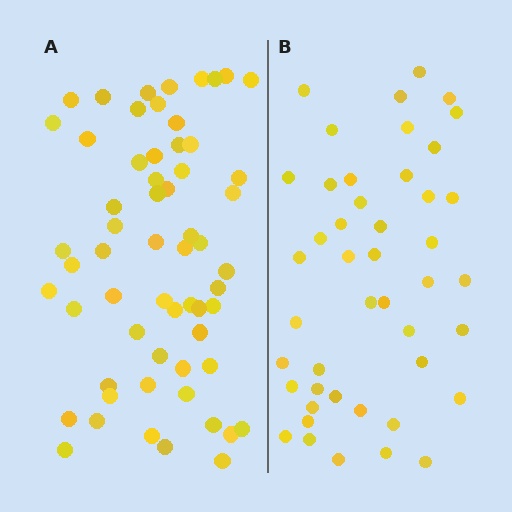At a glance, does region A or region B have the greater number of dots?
Region A (the left region) has more dots.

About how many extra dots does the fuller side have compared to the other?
Region A has approximately 15 more dots than region B.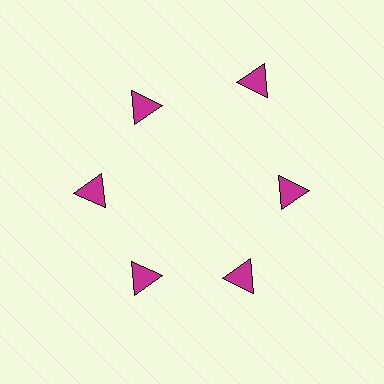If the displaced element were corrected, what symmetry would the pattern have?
It would have 6-fold rotational symmetry — the pattern would map onto itself every 60 degrees.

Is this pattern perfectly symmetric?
No. The 6 magenta triangles are arranged in a ring, but one element near the 1 o'clock position is pushed outward from the center, breaking the 6-fold rotational symmetry.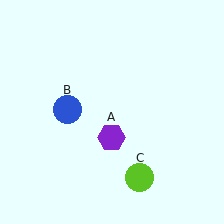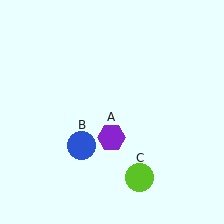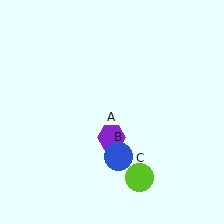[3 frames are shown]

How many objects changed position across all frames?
1 object changed position: blue circle (object B).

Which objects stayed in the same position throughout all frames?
Purple hexagon (object A) and lime circle (object C) remained stationary.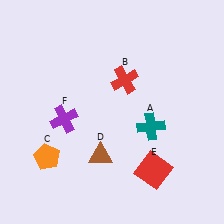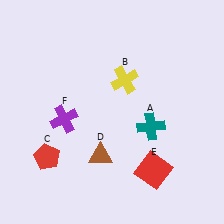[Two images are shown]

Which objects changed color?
B changed from red to yellow. C changed from orange to red.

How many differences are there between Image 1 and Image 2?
There are 2 differences between the two images.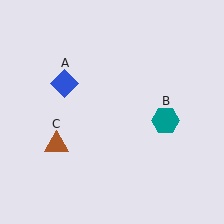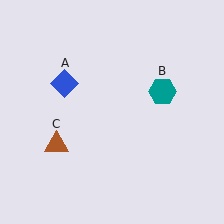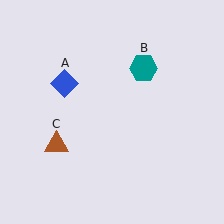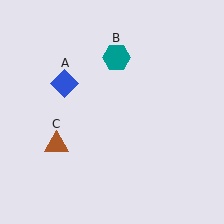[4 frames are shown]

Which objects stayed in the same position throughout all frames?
Blue diamond (object A) and brown triangle (object C) remained stationary.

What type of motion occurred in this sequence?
The teal hexagon (object B) rotated counterclockwise around the center of the scene.